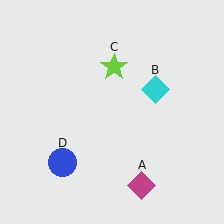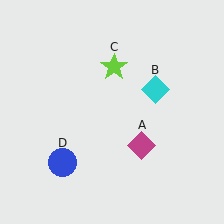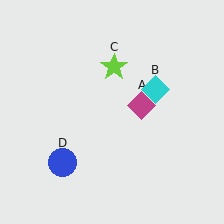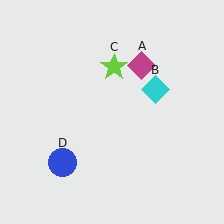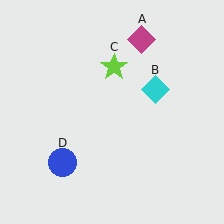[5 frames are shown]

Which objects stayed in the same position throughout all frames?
Cyan diamond (object B) and lime star (object C) and blue circle (object D) remained stationary.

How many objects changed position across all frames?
1 object changed position: magenta diamond (object A).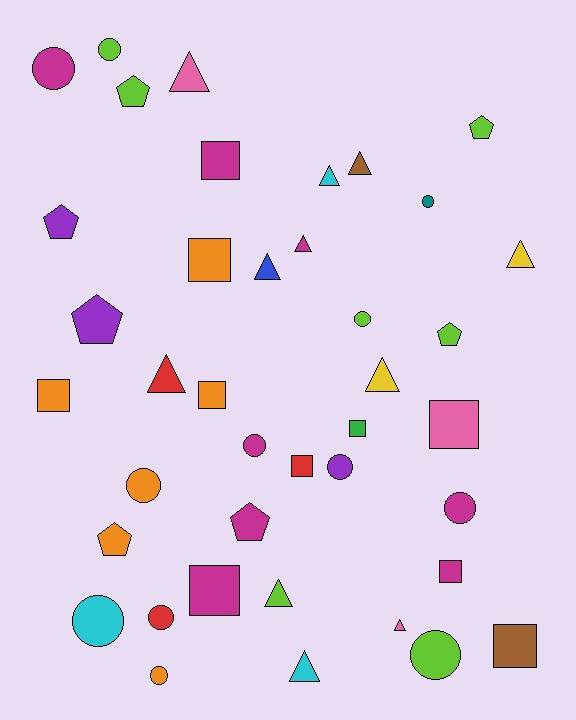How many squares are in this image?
There are 10 squares.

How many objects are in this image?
There are 40 objects.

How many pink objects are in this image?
There are 3 pink objects.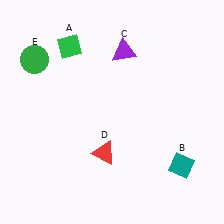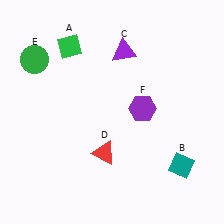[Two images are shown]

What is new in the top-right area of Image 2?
A purple hexagon (F) was added in the top-right area of Image 2.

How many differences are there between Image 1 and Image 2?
There is 1 difference between the two images.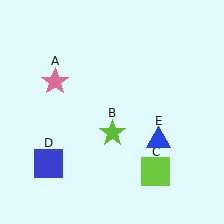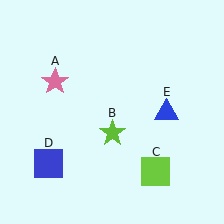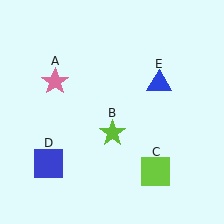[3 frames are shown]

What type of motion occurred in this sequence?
The blue triangle (object E) rotated counterclockwise around the center of the scene.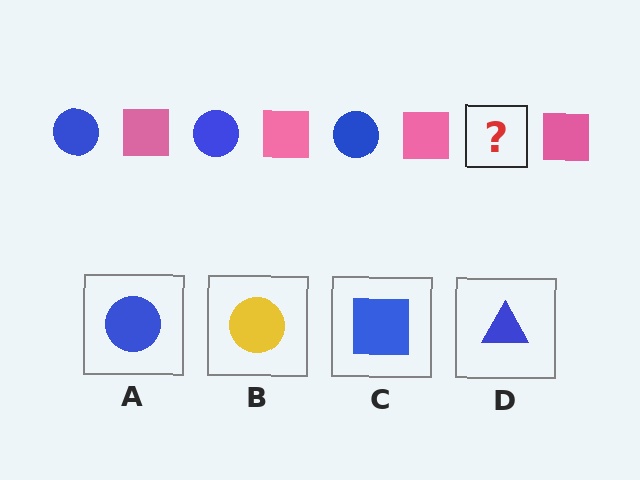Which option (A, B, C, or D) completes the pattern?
A.